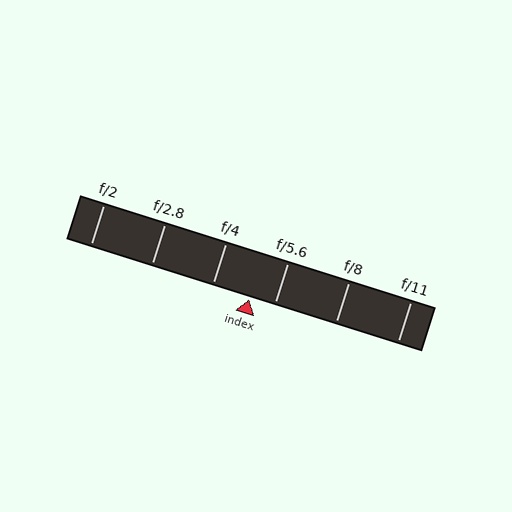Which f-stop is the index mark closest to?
The index mark is closest to f/5.6.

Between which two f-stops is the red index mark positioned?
The index mark is between f/4 and f/5.6.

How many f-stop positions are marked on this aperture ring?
There are 6 f-stop positions marked.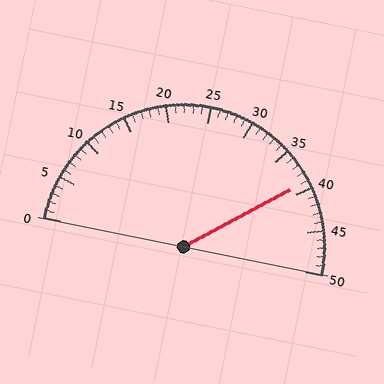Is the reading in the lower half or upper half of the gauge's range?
The reading is in the upper half of the range (0 to 50).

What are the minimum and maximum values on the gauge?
The gauge ranges from 0 to 50.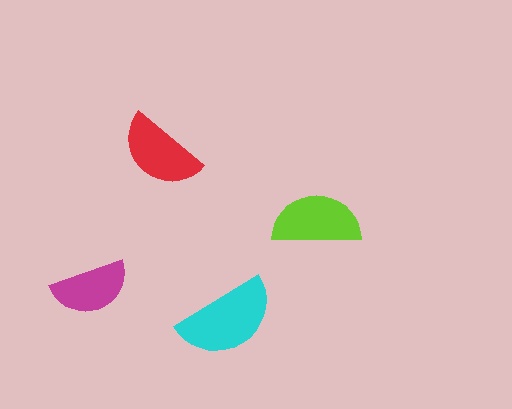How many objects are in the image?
There are 4 objects in the image.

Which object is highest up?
The red semicircle is topmost.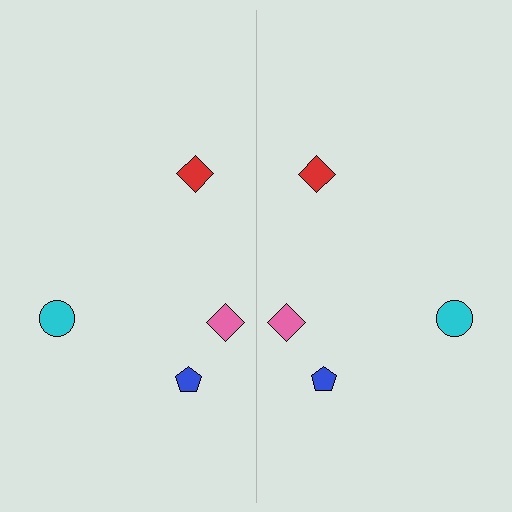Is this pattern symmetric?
Yes, this pattern has bilateral (reflection) symmetry.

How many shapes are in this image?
There are 8 shapes in this image.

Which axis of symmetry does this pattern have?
The pattern has a vertical axis of symmetry running through the center of the image.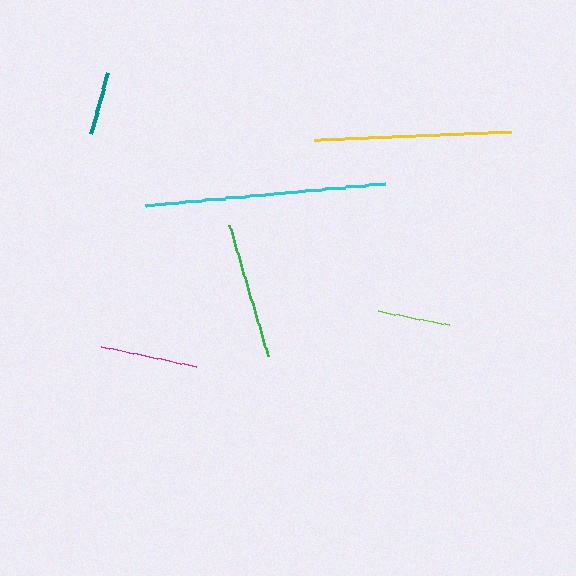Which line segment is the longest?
The cyan line is the longest at approximately 241 pixels.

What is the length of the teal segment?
The teal segment is approximately 63 pixels long.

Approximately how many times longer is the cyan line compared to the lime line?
The cyan line is approximately 3.4 times the length of the lime line.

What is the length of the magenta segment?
The magenta segment is approximately 97 pixels long.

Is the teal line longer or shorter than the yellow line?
The yellow line is longer than the teal line.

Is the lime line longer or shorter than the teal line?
The lime line is longer than the teal line.